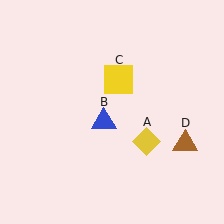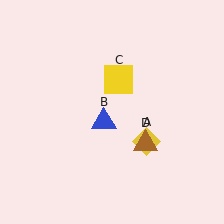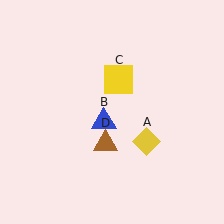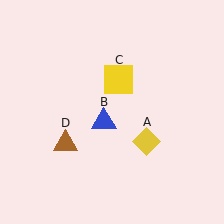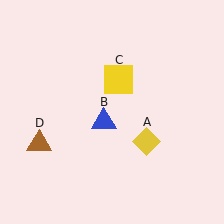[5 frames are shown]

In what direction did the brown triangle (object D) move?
The brown triangle (object D) moved left.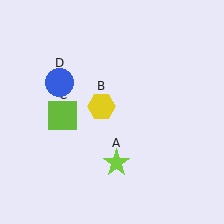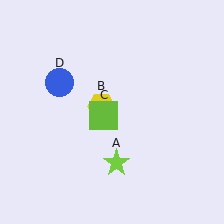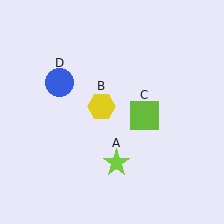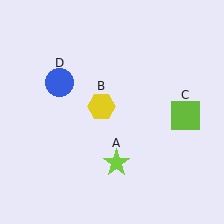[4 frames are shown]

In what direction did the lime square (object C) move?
The lime square (object C) moved right.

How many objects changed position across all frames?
1 object changed position: lime square (object C).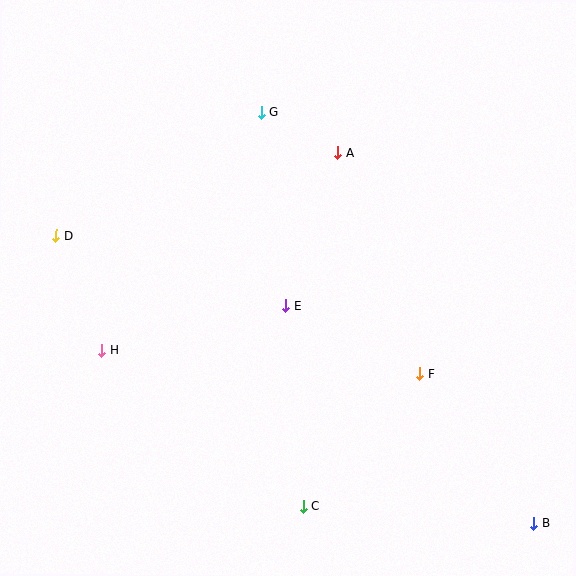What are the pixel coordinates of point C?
Point C is at (303, 506).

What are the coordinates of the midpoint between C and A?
The midpoint between C and A is at (320, 330).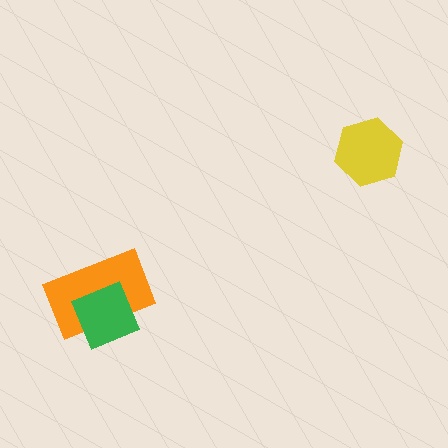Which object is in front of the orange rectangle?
The green square is in front of the orange rectangle.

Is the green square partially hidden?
No, no other shape covers it.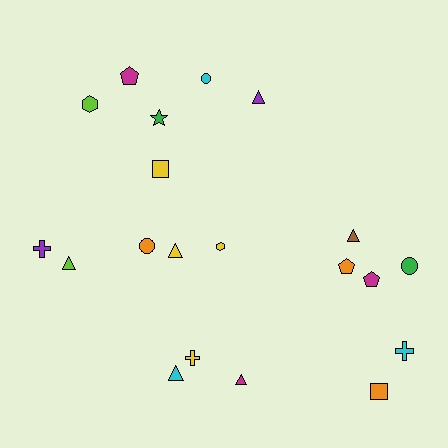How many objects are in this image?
There are 20 objects.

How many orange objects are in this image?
There are 3 orange objects.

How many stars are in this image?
There is 1 star.